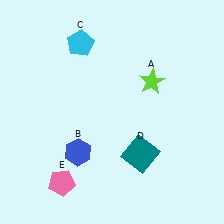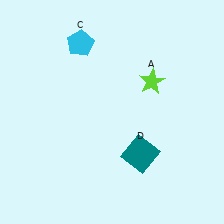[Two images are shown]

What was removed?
The blue hexagon (B), the pink pentagon (E) were removed in Image 2.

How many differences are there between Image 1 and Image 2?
There are 2 differences between the two images.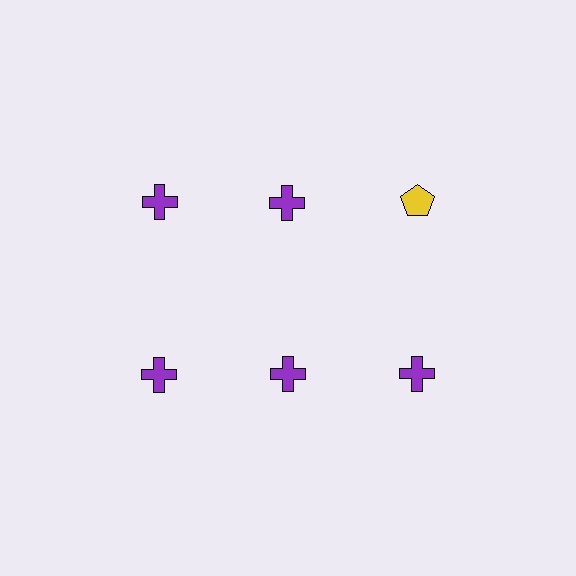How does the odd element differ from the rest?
It differs in both color (yellow instead of purple) and shape (pentagon instead of cross).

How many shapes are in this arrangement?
There are 6 shapes arranged in a grid pattern.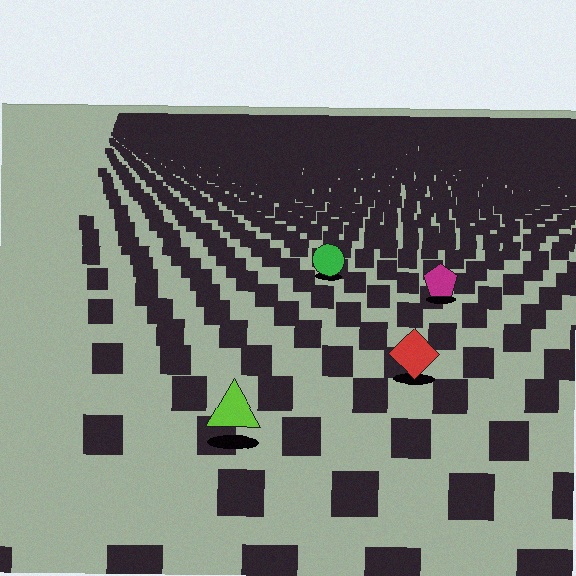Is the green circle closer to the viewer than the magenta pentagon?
No. The magenta pentagon is closer — you can tell from the texture gradient: the ground texture is coarser near it.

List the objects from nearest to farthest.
From nearest to farthest: the lime triangle, the red diamond, the magenta pentagon, the green circle.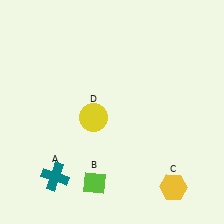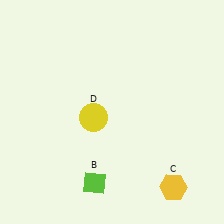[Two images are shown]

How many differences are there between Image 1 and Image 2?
There is 1 difference between the two images.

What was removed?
The teal cross (A) was removed in Image 2.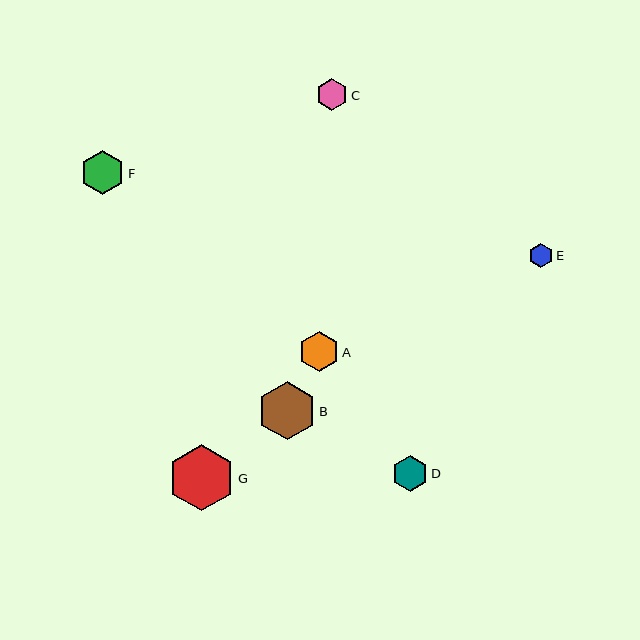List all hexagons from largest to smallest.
From largest to smallest: G, B, F, A, D, C, E.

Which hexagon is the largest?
Hexagon G is the largest with a size of approximately 66 pixels.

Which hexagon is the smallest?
Hexagon E is the smallest with a size of approximately 24 pixels.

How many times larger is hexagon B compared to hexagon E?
Hexagon B is approximately 2.5 times the size of hexagon E.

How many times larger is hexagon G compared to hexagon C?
Hexagon G is approximately 2.1 times the size of hexagon C.